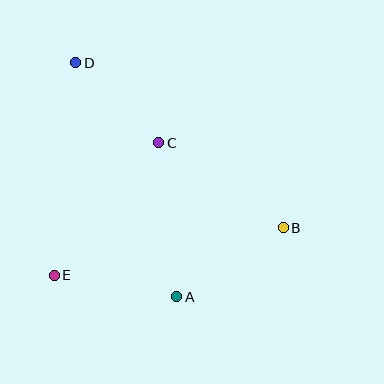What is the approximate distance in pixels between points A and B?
The distance between A and B is approximately 127 pixels.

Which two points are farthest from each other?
Points B and D are farthest from each other.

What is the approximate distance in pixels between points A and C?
The distance between A and C is approximately 155 pixels.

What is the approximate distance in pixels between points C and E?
The distance between C and E is approximately 169 pixels.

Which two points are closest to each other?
Points C and D are closest to each other.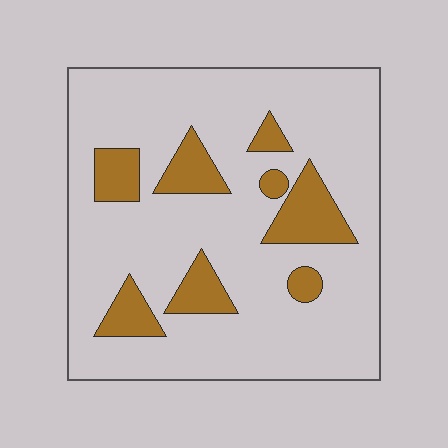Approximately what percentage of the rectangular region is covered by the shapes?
Approximately 20%.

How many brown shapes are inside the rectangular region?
8.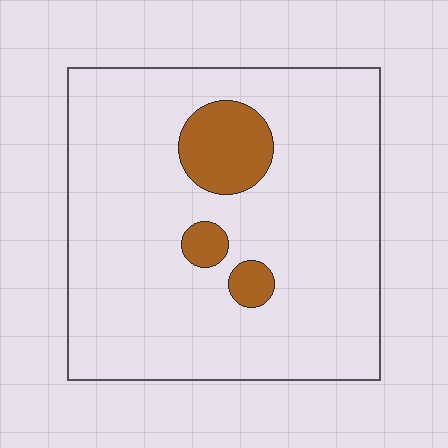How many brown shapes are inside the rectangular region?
3.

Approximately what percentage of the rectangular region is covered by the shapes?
Approximately 10%.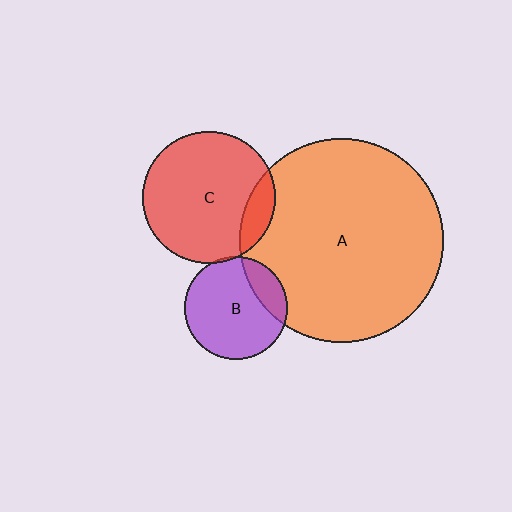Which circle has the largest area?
Circle A (orange).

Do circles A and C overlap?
Yes.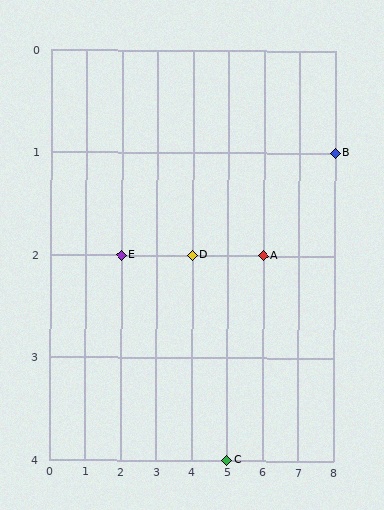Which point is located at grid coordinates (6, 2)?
Point A is at (6, 2).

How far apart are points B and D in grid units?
Points B and D are 4 columns and 1 row apart (about 4.1 grid units diagonally).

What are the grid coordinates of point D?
Point D is at grid coordinates (4, 2).